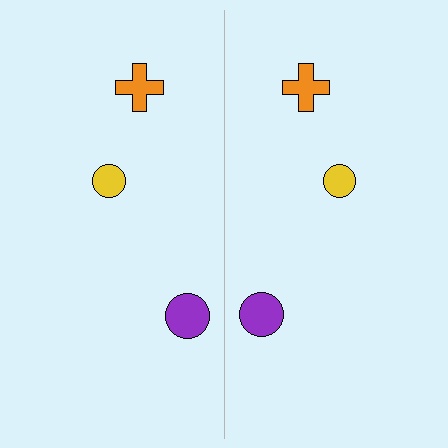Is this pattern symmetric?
Yes, this pattern has bilateral (reflection) symmetry.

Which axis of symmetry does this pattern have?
The pattern has a vertical axis of symmetry running through the center of the image.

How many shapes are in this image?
There are 6 shapes in this image.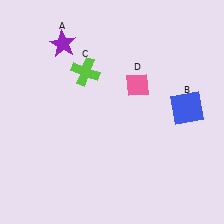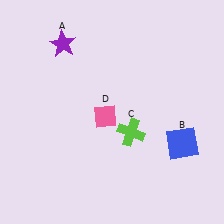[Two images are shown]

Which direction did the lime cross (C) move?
The lime cross (C) moved down.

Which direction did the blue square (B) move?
The blue square (B) moved down.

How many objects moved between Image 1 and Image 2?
3 objects moved between the two images.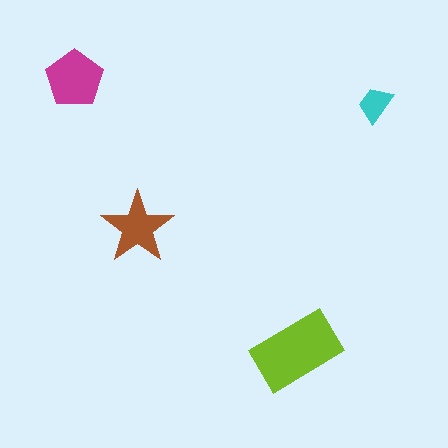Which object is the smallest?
The cyan trapezoid.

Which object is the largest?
The lime rectangle.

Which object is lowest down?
The lime rectangle is bottommost.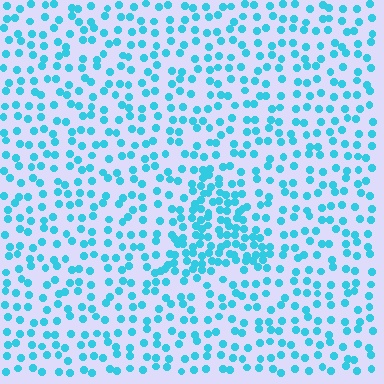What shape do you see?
I see a triangle.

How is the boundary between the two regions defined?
The boundary is defined by a change in element density (approximately 2.1x ratio). All elements are the same color, size, and shape.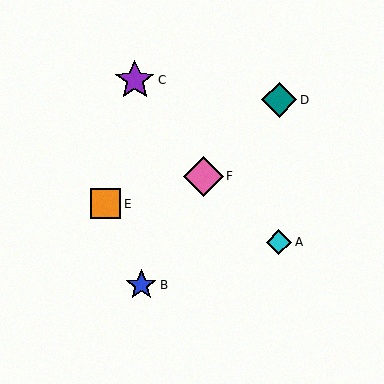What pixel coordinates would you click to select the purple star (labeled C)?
Click at (135, 80) to select the purple star C.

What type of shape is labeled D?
Shape D is a teal diamond.